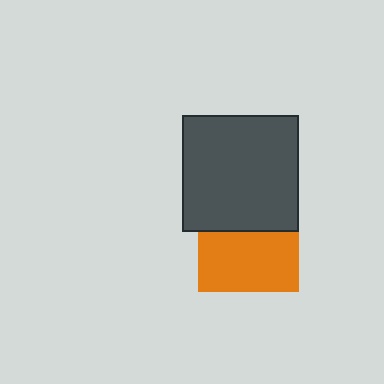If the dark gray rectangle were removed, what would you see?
You would see the complete orange square.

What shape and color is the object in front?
The object in front is a dark gray rectangle.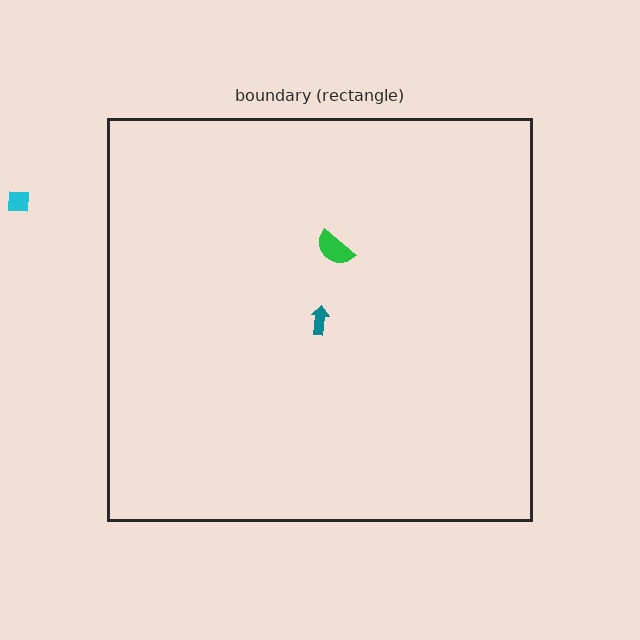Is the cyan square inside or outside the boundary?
Outside.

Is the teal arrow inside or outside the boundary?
Inside.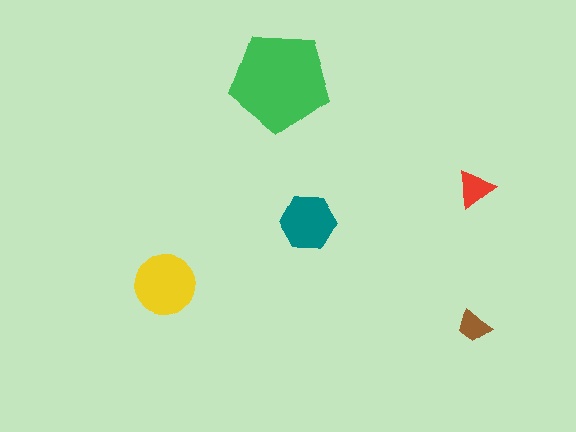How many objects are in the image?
There are 5 objects in the image.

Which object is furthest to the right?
The brown trapezoid is rightmost.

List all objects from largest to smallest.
The green pentagon, the yellow circle, the teal hexagon, the red triangle, the brown trapezoid.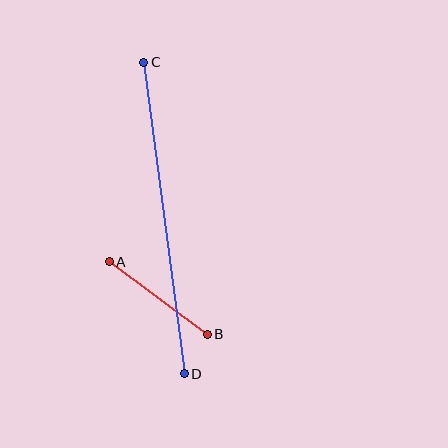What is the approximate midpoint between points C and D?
The midpoint is at approximately (164, 218) pixels.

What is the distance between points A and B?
The distance is approximately 122 pixels.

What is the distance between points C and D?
The distance is approximately 314 pixels.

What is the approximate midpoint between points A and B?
The midpoint is at approximately (158, 298) pixels.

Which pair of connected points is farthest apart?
Points C and D are farthest apart.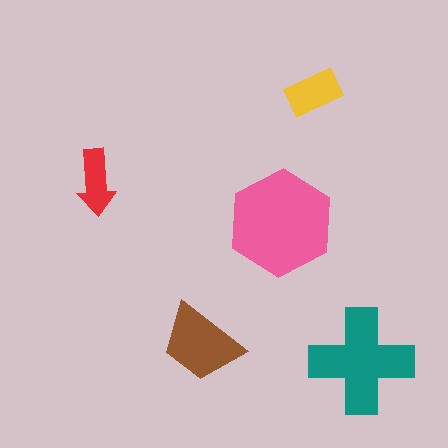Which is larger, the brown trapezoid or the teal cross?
The teal cross.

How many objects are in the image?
There are 5 objects in the image.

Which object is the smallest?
The red arrow.